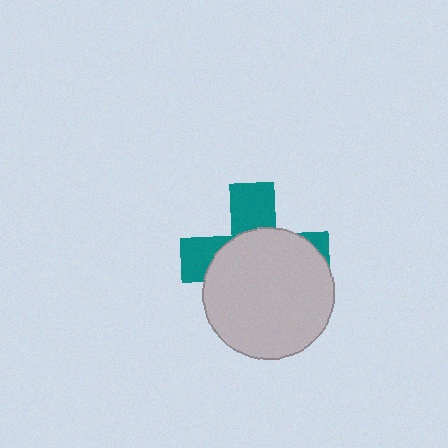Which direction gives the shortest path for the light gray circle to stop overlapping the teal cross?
Moving down gives the shortest separation.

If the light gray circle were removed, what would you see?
You would see the complete teal cross.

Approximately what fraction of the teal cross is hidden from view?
Roughly 64% of the teal cross is hidden behind the light gray circle.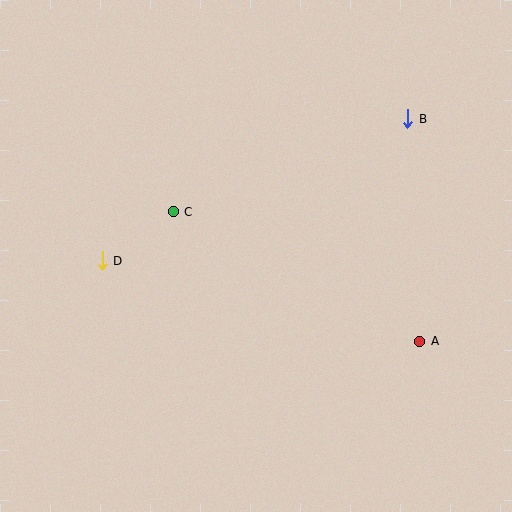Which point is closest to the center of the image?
Point C at (173, 212) is closest to the center.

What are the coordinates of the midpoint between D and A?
The midpoint between D and A is at (261, 301).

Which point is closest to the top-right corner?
Point B is closest to the top-right corner.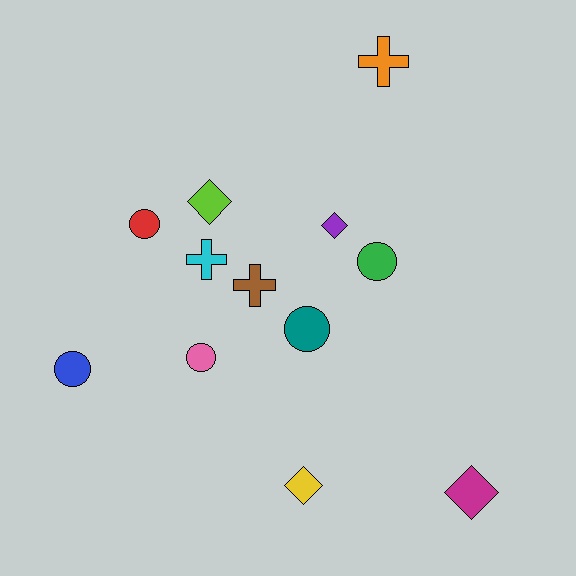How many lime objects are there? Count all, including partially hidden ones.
There is 1 lime object.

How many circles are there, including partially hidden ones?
There are 5 circles.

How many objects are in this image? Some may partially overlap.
There are 12 objects.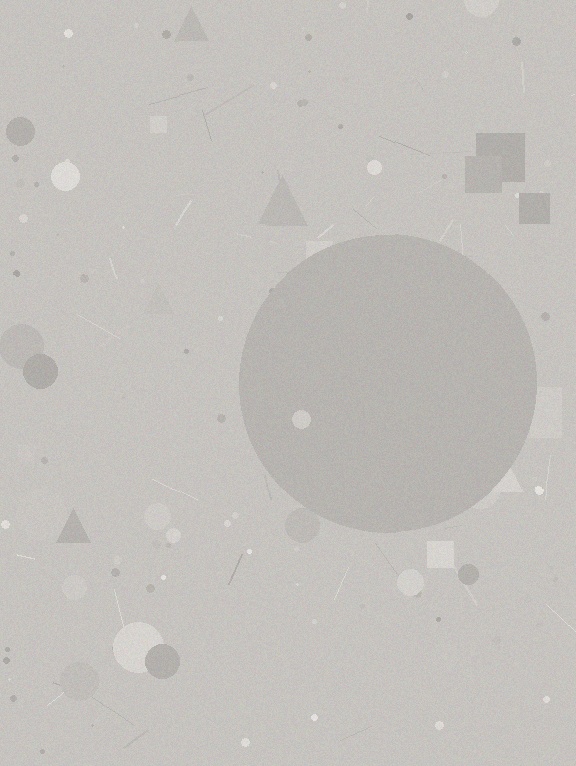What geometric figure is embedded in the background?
A circle is embedded in the background.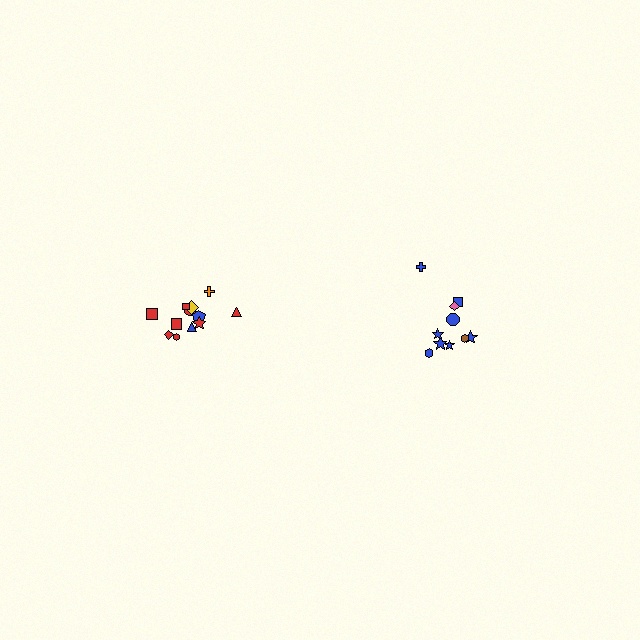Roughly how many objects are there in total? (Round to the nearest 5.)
Roughly 20 objects in total.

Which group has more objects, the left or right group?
The left group.